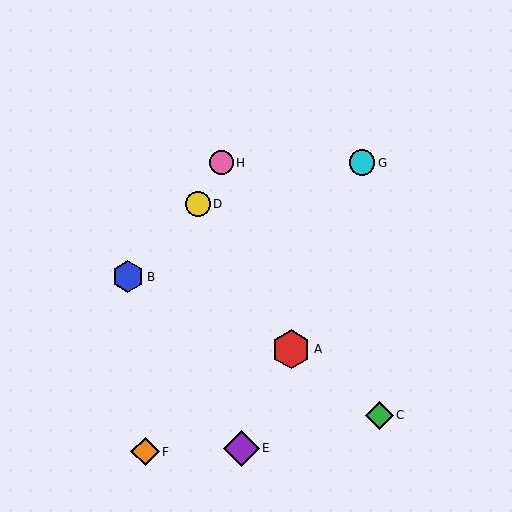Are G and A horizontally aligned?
No, G is at y≈163 and A is at y≈349.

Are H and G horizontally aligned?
Yes, both are at y≈163.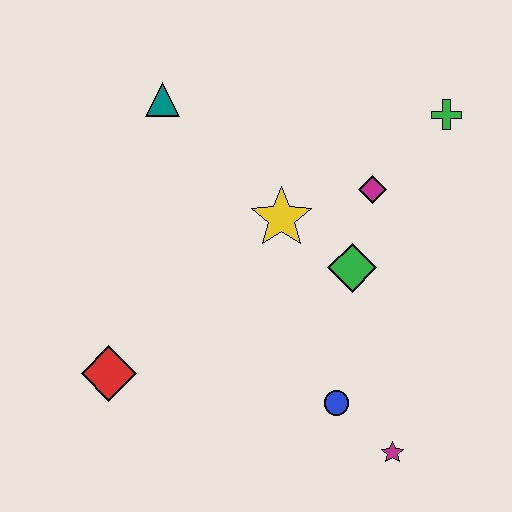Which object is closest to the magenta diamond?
The green diamond is closest to the magenta diamond.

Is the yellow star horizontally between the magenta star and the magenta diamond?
No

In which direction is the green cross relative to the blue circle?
The green cross is above the blue circle.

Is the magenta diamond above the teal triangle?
No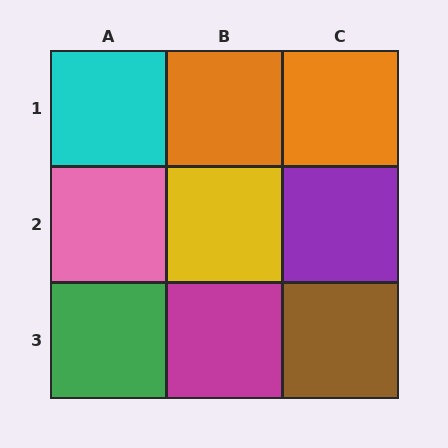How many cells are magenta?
1 cell is magenta.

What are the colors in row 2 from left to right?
Pink, yellow, purple.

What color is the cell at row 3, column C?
Brown.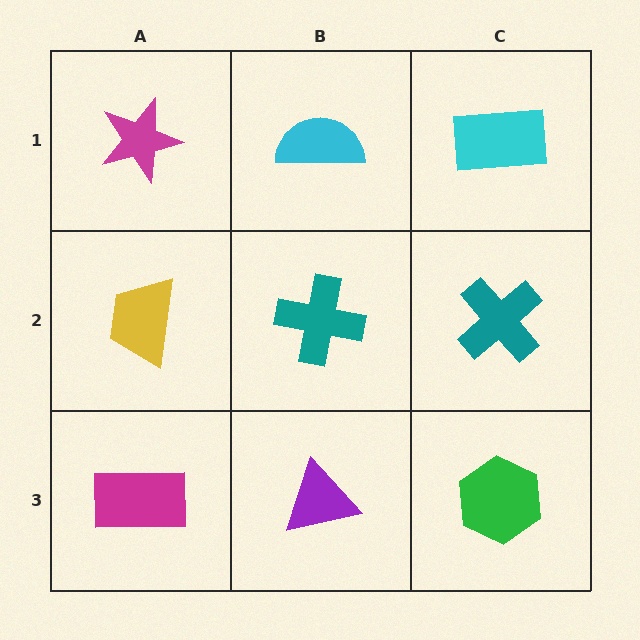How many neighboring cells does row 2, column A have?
3.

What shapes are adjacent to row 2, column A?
A magenta star (row 1, column A), a magenta rectangle (row 3, column A), a teal cross (row 2, column B).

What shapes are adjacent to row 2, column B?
A cyan semicircle (row 1, column B), a purple triangle (row 3, column B), a yellow trapezoid (row 2, column A), a teal cross (row 2, column C).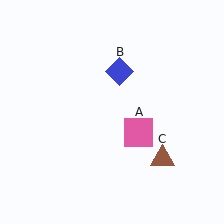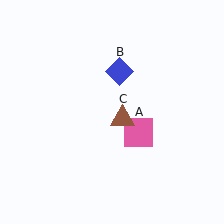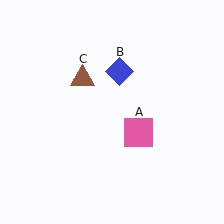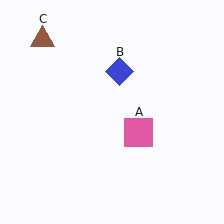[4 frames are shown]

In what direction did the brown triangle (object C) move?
The brown triangle (object C) moved up and to the left.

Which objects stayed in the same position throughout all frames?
Pink square (object A) and blue diamond (object B) remained stationary.